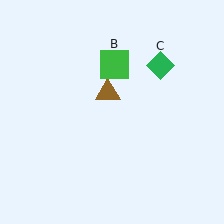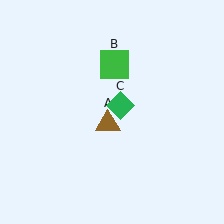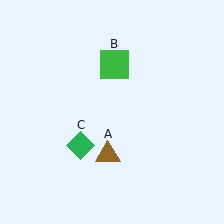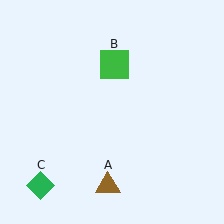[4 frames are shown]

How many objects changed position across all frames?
2 objects changed position: brown triangle (object A), green diamond (object C).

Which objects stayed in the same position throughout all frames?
Green square (object B) remained stationary.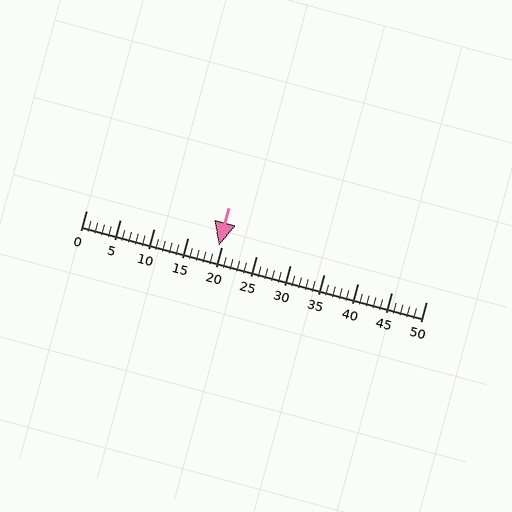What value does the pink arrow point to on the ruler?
The pink arrow points to approximately 20.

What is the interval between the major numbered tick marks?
The major tick marks are spaced 5 units apart.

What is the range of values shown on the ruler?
The ruler shows values from 0 to 50.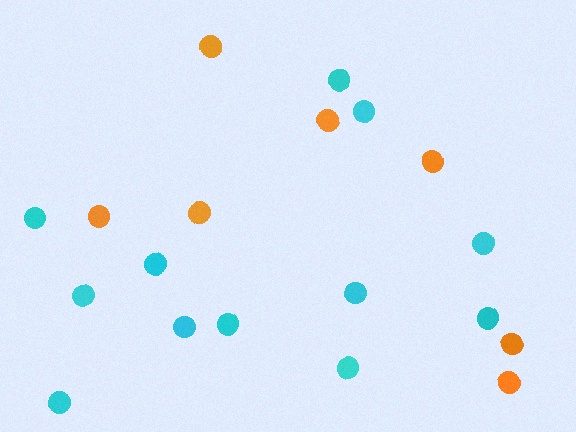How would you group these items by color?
There are 2 groups: one group of cyan circles (12) and one group of orange circles (7).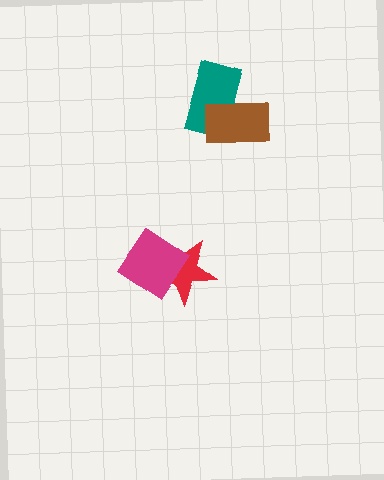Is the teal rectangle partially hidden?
Yes, it is partially covered by another shape.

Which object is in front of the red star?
The magenta diamond is in front of the red star.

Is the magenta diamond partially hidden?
No, no other shape covers it.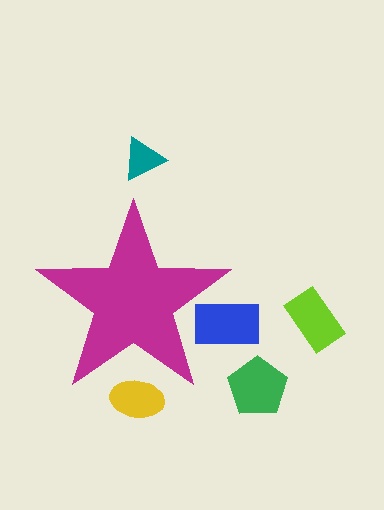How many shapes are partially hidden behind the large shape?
2 shapes are partially hidden.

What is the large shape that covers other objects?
A magenta star.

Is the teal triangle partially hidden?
No, the teal triangle is fully visible.